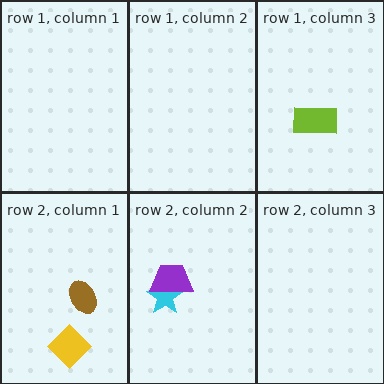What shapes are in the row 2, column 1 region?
The brown ellipse, the yellow diamond.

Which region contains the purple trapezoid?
The row 2, column 2 region.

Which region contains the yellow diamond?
The row 2, column 1 region.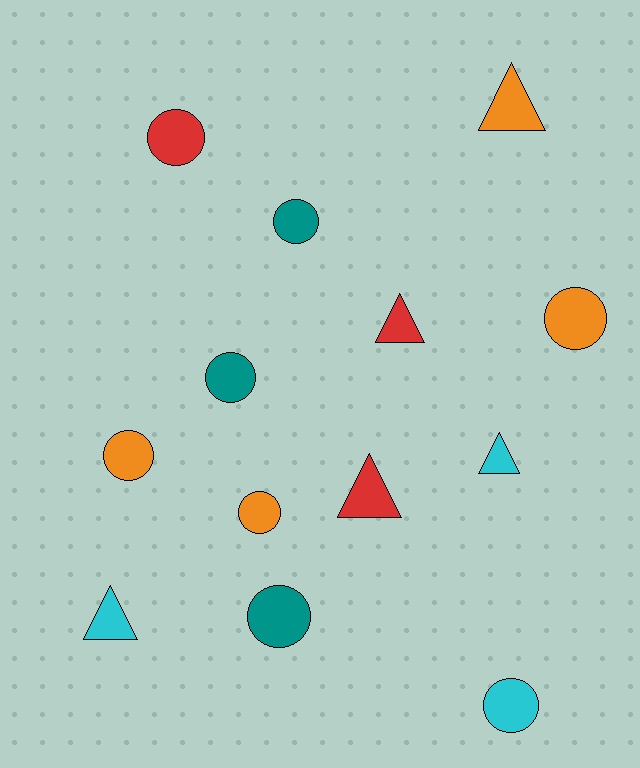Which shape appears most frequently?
Circle, with 8 objects.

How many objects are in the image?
There are 13 objects.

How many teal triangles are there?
There are no teal triangles.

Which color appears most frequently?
Orange, with 4 objects.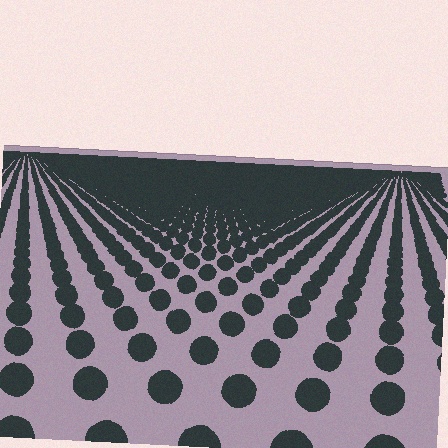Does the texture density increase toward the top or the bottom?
Density increases toward the top.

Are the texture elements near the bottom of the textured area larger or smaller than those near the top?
Larger. Near the bottom, elements are closer to the viewer and appear at a bigger on-screen size.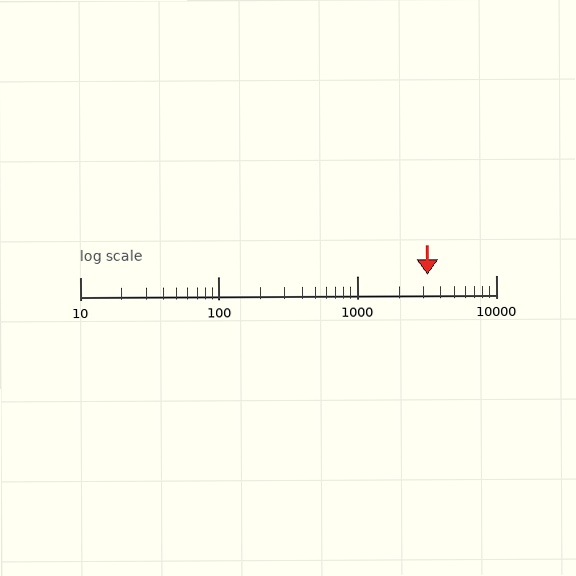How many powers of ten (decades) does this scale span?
The scale spans 3 decades, from 10 to 10000.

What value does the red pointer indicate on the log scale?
The pointer indicates approximately 3200.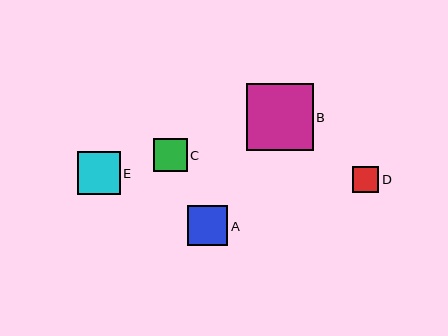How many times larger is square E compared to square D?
Square E is approximately 1.7 times the size of square D.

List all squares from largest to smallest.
From largest to smallest: B, E, A, C, D.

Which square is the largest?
Square B is the largest with a size of approximately 67 pixels.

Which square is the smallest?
Square D is the smallest with a size of approximately 26 pixels.